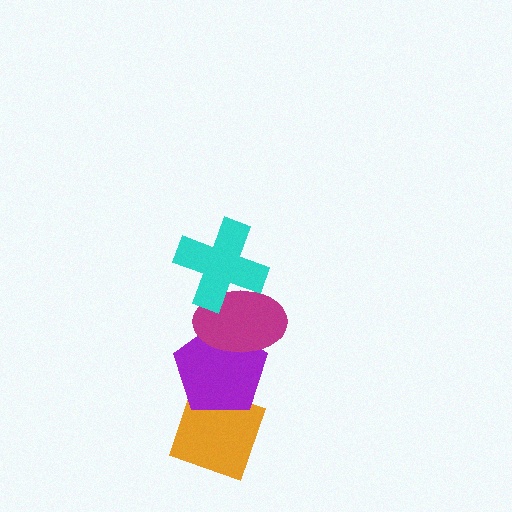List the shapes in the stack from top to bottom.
From top to bottom: the cyan cross, the magenta ellipse, the purple pentagon, the orange diamond.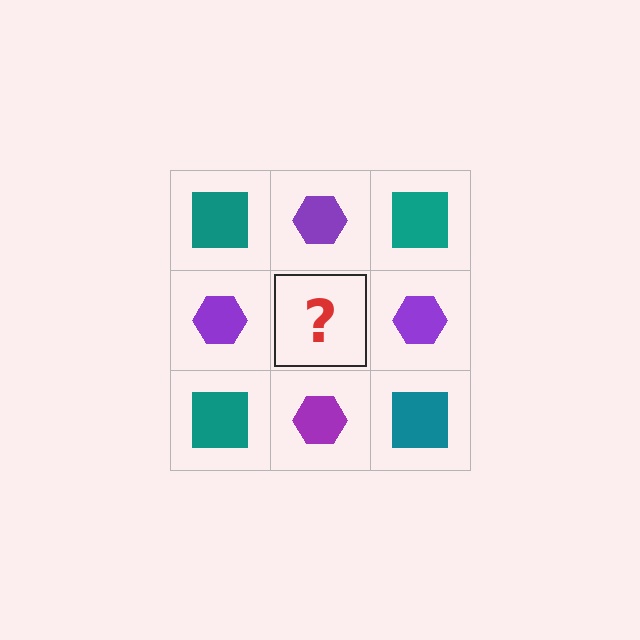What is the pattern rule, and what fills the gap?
The rule is that it alternates teal square and purple hexagon in a checkerboard pattern. The gap should be filled with a teal square.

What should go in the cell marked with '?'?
The missing cell should contain a teal square.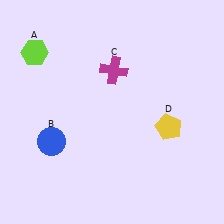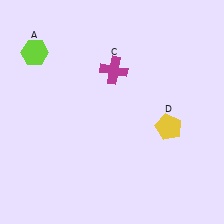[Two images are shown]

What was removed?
The blue circle (B) was removed in Image 2.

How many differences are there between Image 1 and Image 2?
There is 1 difference between the two images.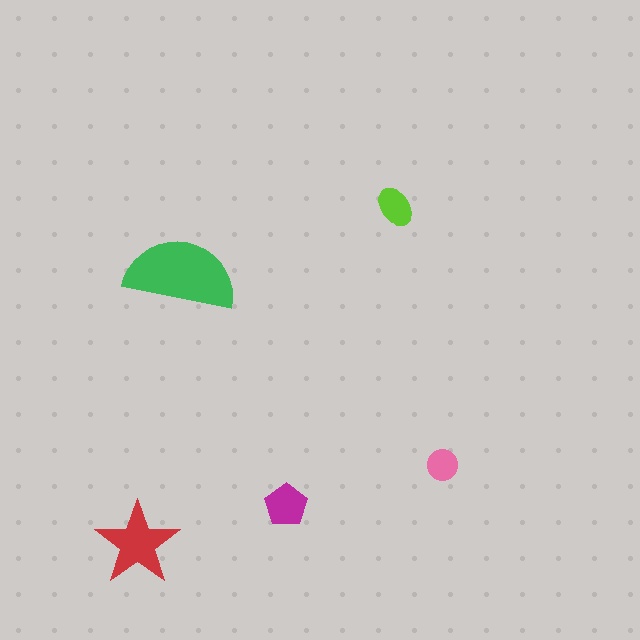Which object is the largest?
The green semicircle.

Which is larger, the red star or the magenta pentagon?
The red star.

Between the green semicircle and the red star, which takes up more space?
The green semicircle.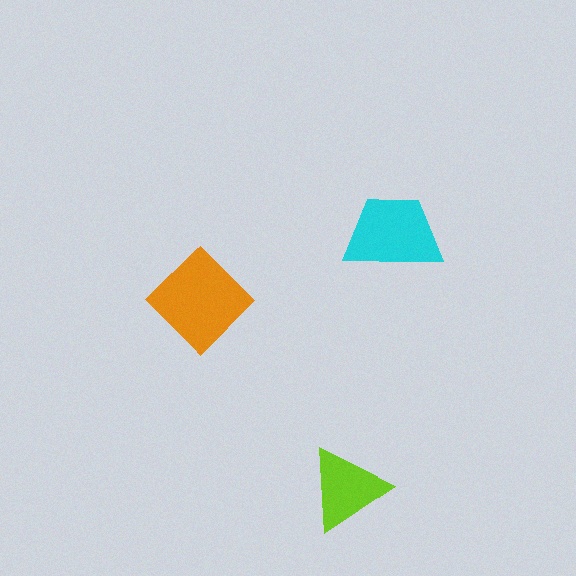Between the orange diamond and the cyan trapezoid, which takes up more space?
The orange diamond.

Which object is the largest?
The orange diamond.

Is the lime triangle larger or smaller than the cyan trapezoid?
Smaller.